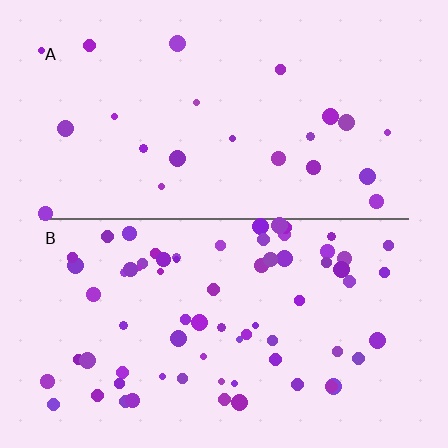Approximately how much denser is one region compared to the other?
Approximately 3.1× — region B over region A.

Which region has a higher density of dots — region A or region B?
B (the bottom).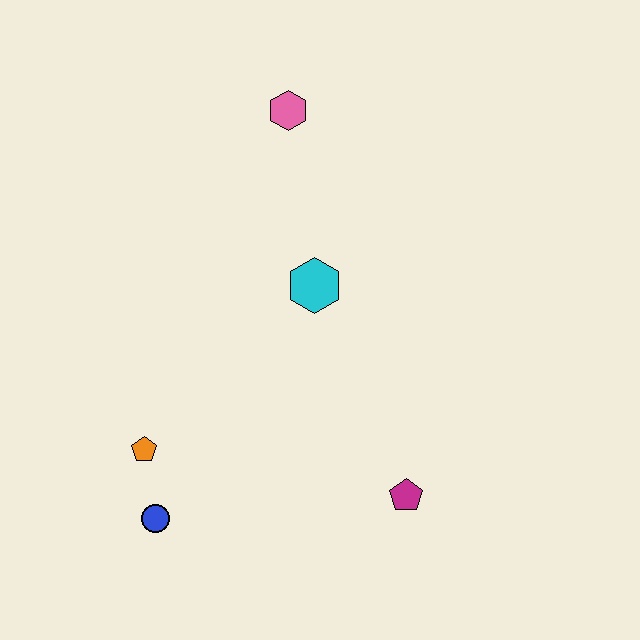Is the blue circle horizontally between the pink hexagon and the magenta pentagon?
No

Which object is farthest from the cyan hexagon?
The blue circle is farthest from the cyan hexagon.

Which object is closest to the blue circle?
The orange pentagon is closest to the blue circle.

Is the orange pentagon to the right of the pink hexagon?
No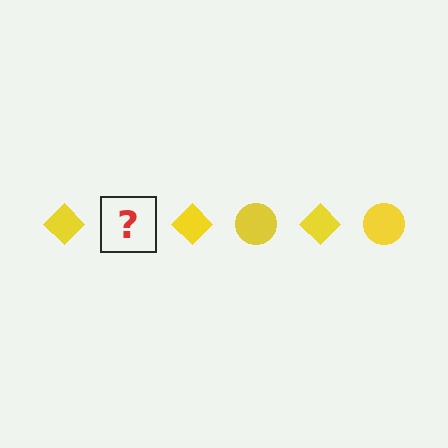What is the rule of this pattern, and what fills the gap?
The rule is that the pattern cycles through diamond, circle shapes in yellow. The gap should be filled with a yellow circle.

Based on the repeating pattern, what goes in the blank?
The blank should be a yellow circle.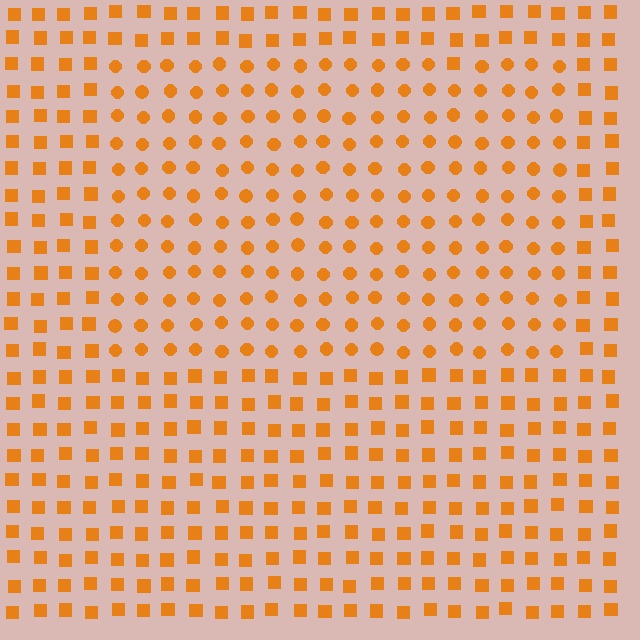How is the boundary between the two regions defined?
The boundary is defined by a change in element shape: circles inside vs. squares outside. All elements share the same color and spacing.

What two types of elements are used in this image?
The image uses circles inside the rectangle region and squares outside it.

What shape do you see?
I see a rectangle.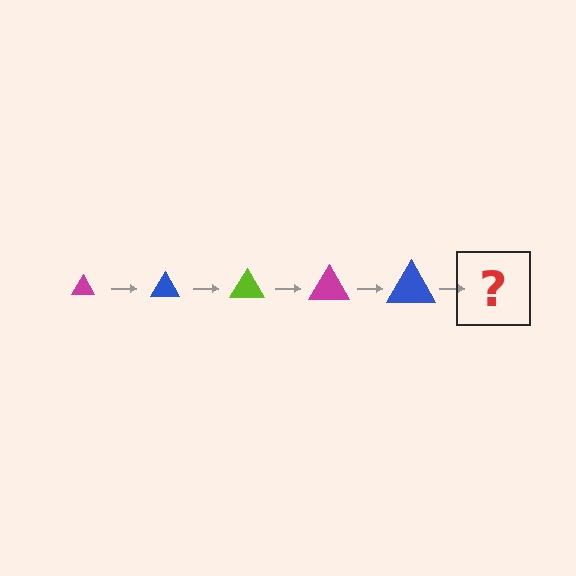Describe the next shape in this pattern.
It should be a lime triangle, larger than the previous one.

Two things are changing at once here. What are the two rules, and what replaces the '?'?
The two rules are that the triangle grows larger each step and the color cycles through magenta, blue, and lime. The '?' should be a lime triangle, larger than the previous one.